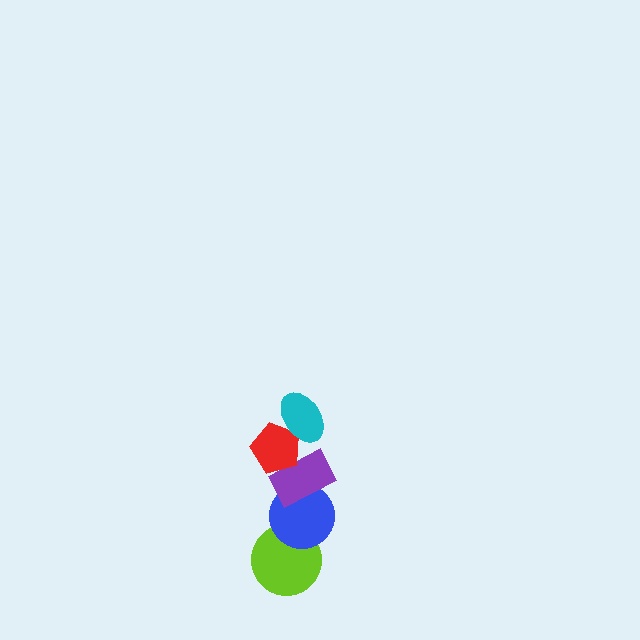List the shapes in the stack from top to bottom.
From top to bottom: the cyan ellipse, the red pentagon, the purple rectangle, the blue circle, the lime circle.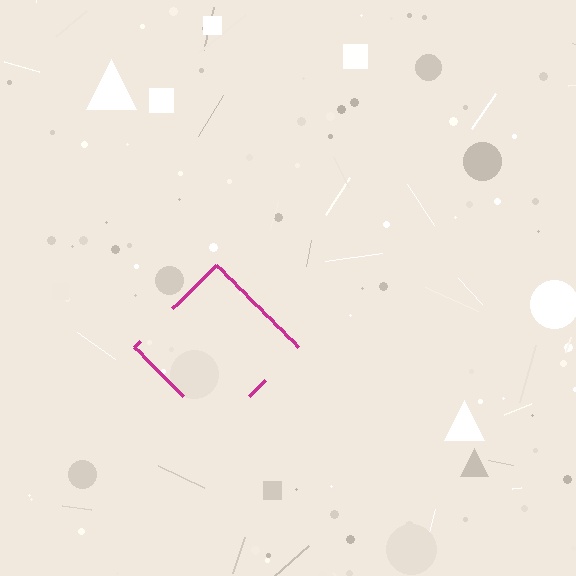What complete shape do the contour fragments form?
The contour fragments form a diamond.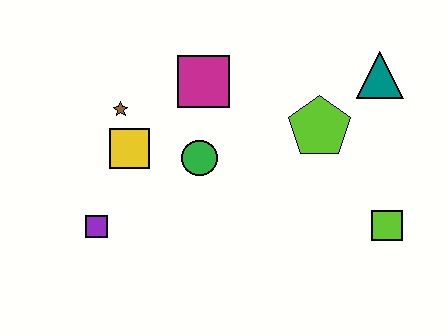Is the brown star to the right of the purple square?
Yes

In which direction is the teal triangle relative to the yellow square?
The teal triangle is to the right of the yellow square.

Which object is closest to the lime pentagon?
The teal triangle is closest to the lime pentagon.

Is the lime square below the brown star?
Yes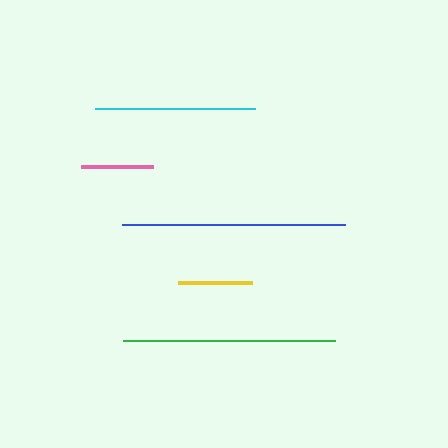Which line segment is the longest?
The blue line is the longest at approximately 223 pixels.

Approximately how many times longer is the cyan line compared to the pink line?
The cyan line is approximately 2.2 times the length of the pink line.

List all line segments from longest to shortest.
From longest to shortest: blue, green, cyan, yellow, pink.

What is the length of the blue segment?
The blue segment is approximately 223 pixels long.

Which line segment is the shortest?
The pink line is the shortest at approximately 72 pixels.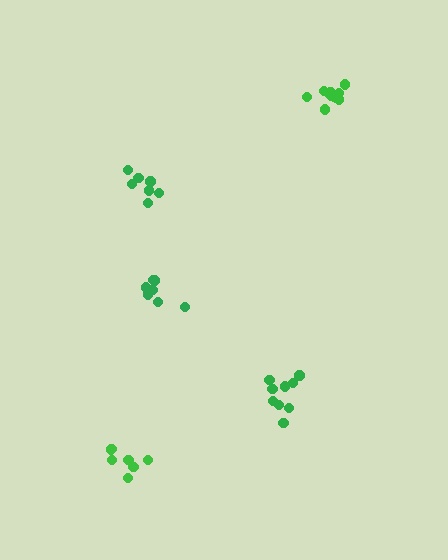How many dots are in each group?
Group 1: 7 dots, Group 2: 8 dots, Group 3: 7 dots, Group 4: 9 dots, Group 5: 11 dots (42 total).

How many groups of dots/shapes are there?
There are 5 groups.